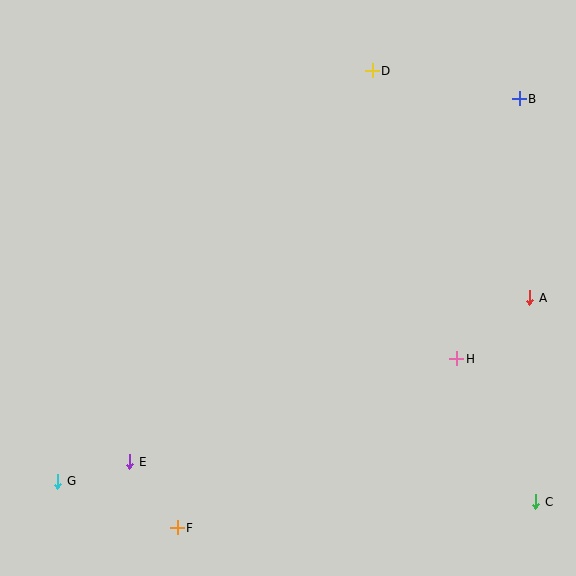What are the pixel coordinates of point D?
Point D is at (372, 71).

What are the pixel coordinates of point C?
Point C is at (536, 502).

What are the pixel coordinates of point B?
Point B is at (519, 99).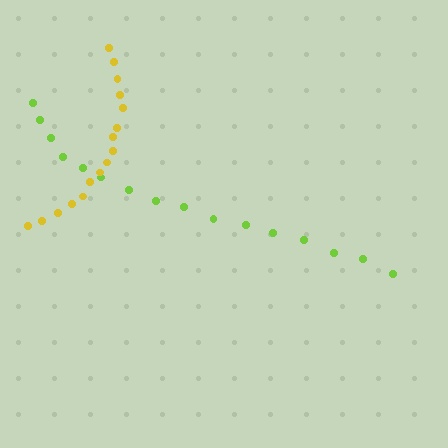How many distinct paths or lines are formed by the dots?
There are 2 distinct paths.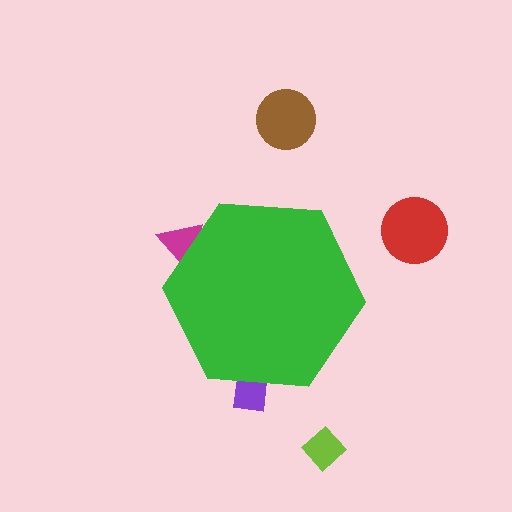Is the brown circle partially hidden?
No, the brown circle is fully visible.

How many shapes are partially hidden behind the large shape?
2 shapes are partially hidden.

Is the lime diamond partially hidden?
No, the lime diamond is fully visible.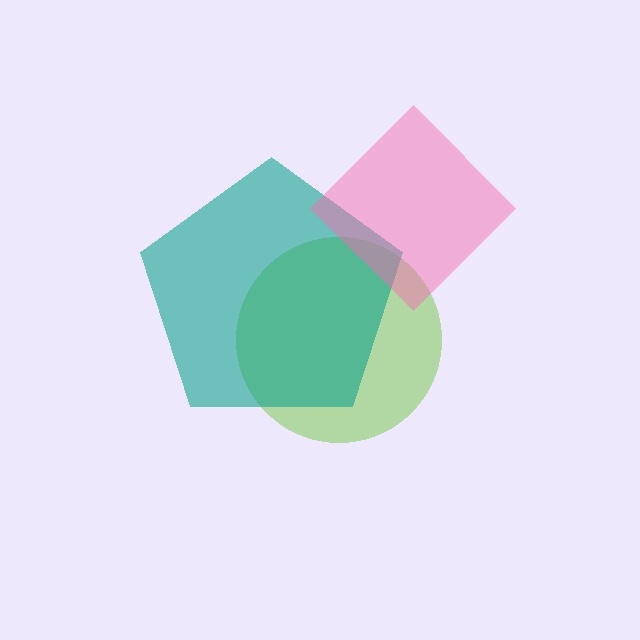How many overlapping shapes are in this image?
There are 3 overlapping shapes in the image.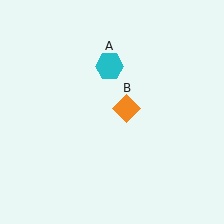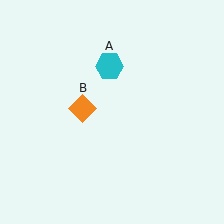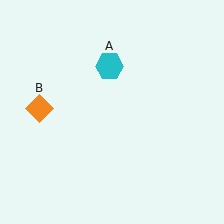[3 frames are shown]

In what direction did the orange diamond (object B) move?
The orange diamond (object B) moved left.